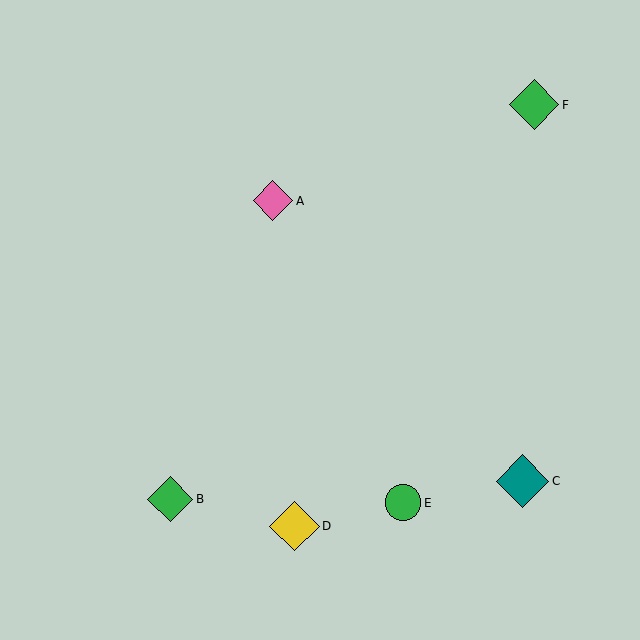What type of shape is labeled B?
Shape B is a green diamond.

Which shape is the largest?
The teal diamond (labeled C) is the largest.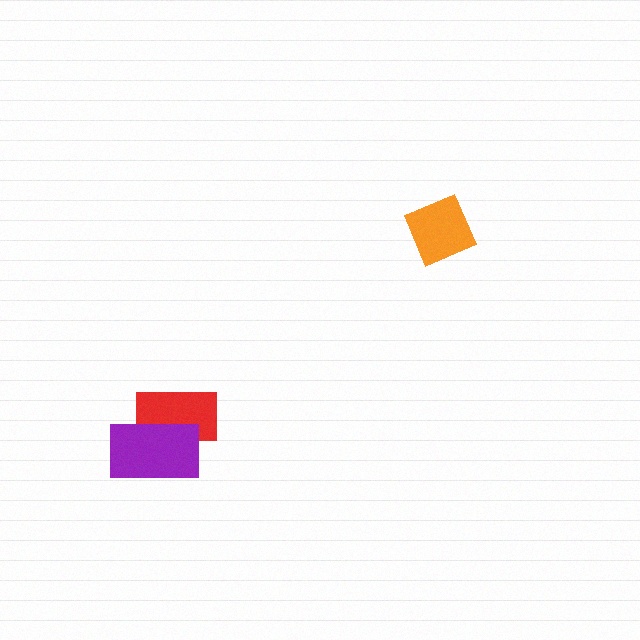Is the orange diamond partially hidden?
No, no other shape covers it.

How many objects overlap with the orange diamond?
0 objects overlap with the orange diamond.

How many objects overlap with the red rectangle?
1 object overlaps with the red rectangle.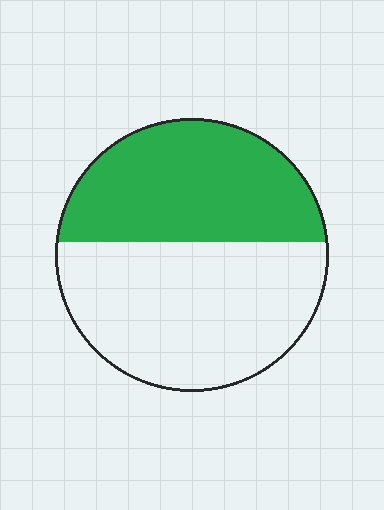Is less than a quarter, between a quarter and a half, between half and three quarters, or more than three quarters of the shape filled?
Between a quarter and a half.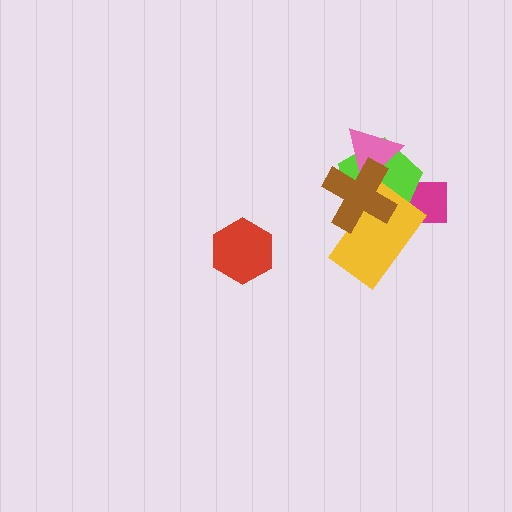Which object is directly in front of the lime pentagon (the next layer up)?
The pink triangle is directly in front of the lime pentagon.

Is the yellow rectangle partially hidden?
Yes, it is partially covered by another shape.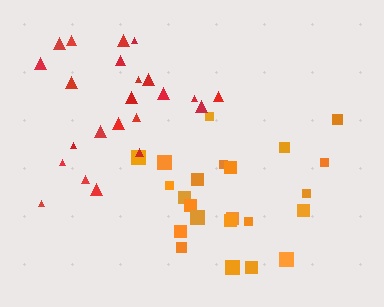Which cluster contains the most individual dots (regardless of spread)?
Orange (23).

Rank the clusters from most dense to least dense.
orange, red.